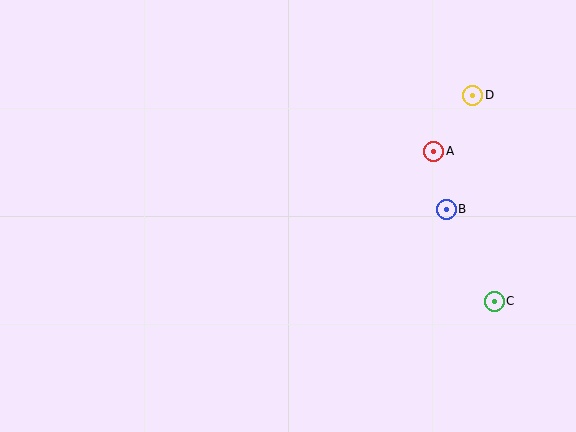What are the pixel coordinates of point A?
Point A is at (434, 151).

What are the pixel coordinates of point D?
Point D is at (473, 95).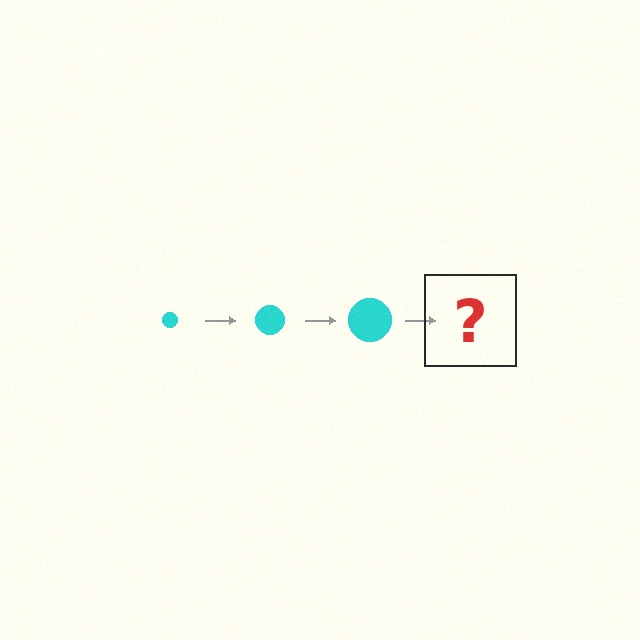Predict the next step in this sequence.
The next step is a cyan circle, larger than the previous one.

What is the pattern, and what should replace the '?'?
The pattern is that the circle gets progressively larger each step. The '?' should be a cyan circle, larger than the previous one.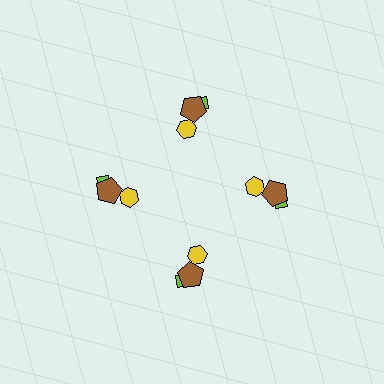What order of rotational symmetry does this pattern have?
This pattern has 4-fold rotational symmetry.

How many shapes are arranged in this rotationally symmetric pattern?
There are 12 shapes, arranged in 4 groups of 3.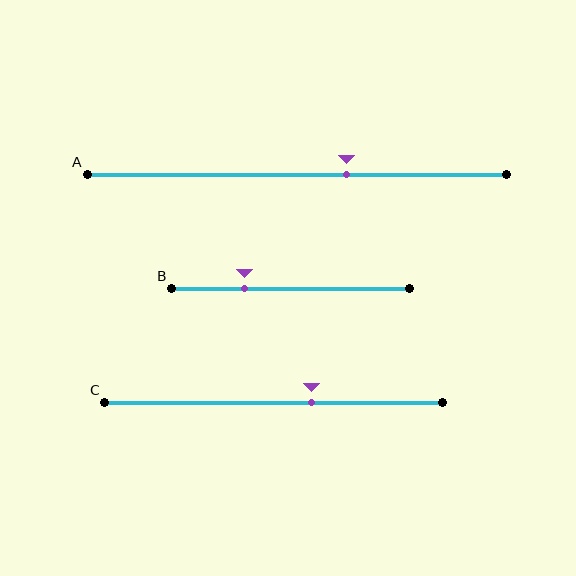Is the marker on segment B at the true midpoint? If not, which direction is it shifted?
No, the marker on segment B is shifted to the left by about 19% of the segment length.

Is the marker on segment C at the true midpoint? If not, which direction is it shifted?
No, the marker on segment C is shifted to the right by about 11% of the segment length.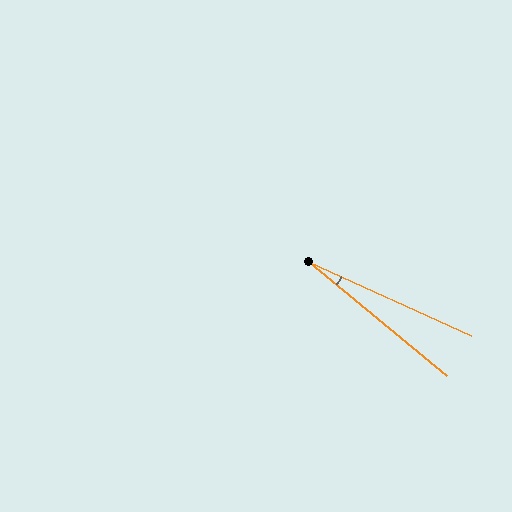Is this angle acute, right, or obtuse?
It is acute.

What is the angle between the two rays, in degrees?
Approximately 15 degrees.